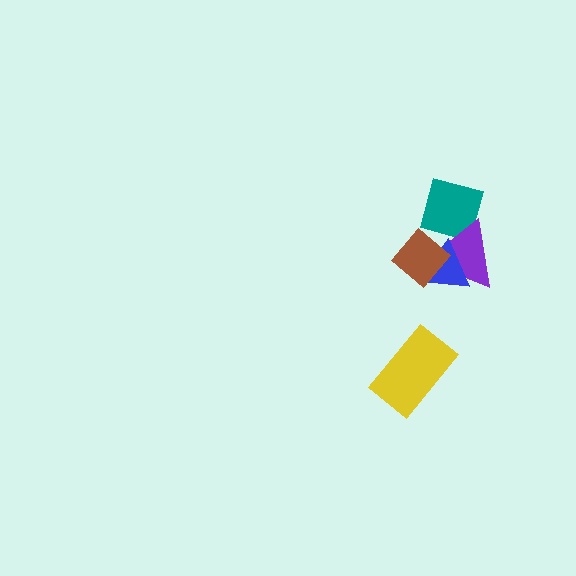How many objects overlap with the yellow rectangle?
0 objects overlap with the yellow rectangle.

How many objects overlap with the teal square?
1 object overlaps with the teal square.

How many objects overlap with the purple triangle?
3 objects overlap with the purple triangle.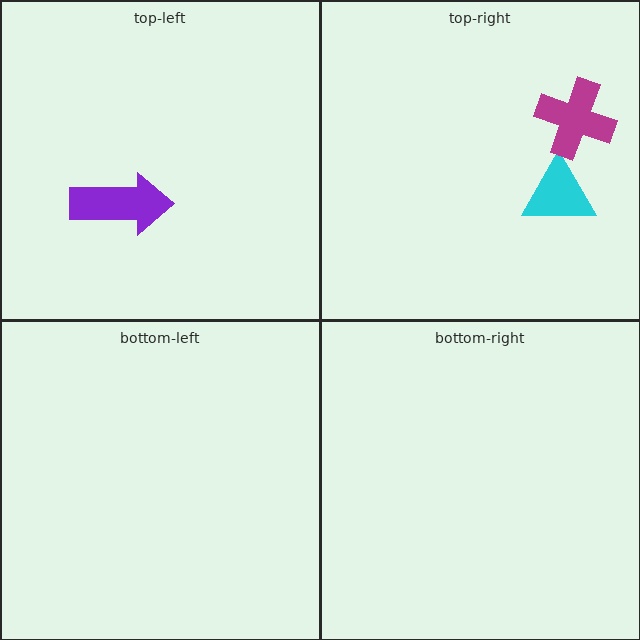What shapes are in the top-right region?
The cyan triangle, the magenta cross.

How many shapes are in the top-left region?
1.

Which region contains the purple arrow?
The top-left region.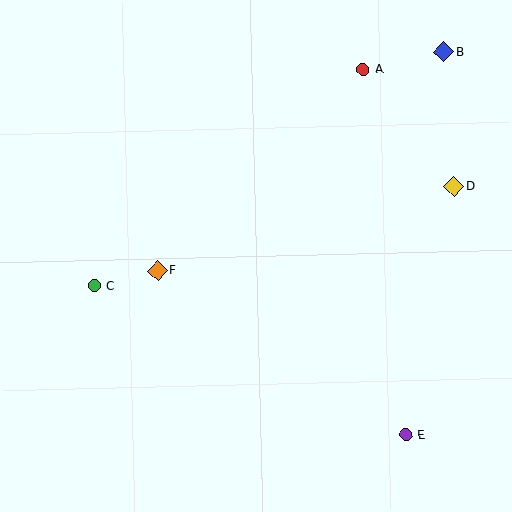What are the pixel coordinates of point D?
Point D is at (454, 186).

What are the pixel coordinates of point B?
Point B is at (444, 52).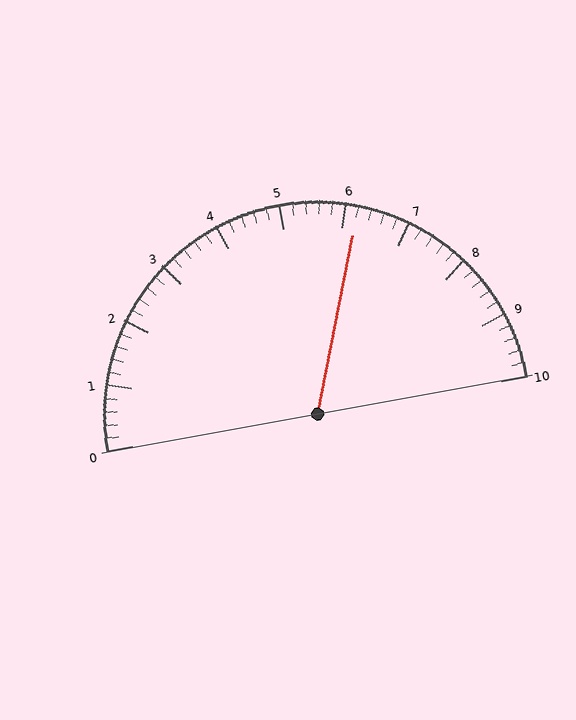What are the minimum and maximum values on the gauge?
The gauge ranges from 0 to 10.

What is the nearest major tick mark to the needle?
The nearest major tick mark is 6.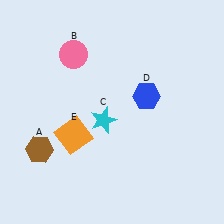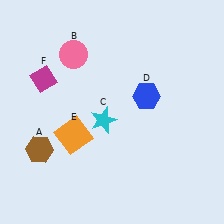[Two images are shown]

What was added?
A magenta diamond (F) was added in Image 2.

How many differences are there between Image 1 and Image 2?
There is 1 difference between the two images.